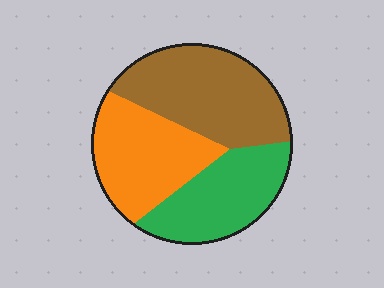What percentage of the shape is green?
Green covers around 30% of the shape.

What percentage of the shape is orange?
Orange takes up between a quarter and a half of the shape.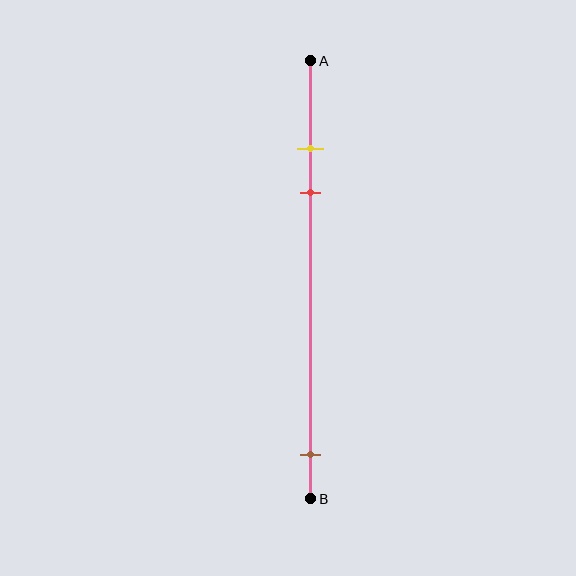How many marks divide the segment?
There are 3 marks dividing the segment.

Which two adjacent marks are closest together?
The yellow and red marks are the closest adjacent pair.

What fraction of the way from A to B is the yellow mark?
The yellow mark is approximately 20% (0.2) of the way from A to B.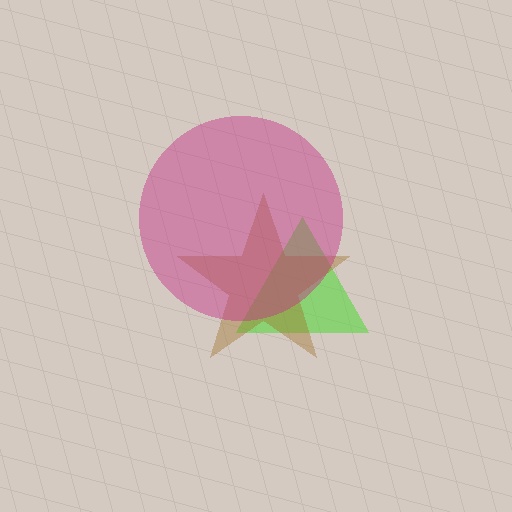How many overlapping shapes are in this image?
There are 3 overlapping shapes in the image.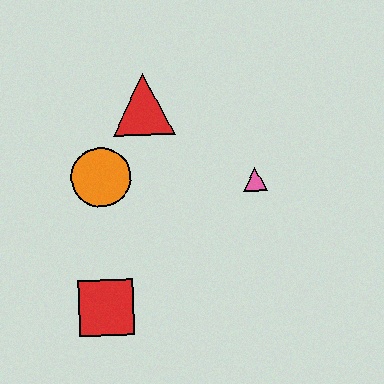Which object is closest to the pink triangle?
The red triangle is closest to the pink triangle.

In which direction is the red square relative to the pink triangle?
The red square is to the left of the pink triangle.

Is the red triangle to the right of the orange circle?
Yes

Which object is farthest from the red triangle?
The red square is farthest from the red triangle.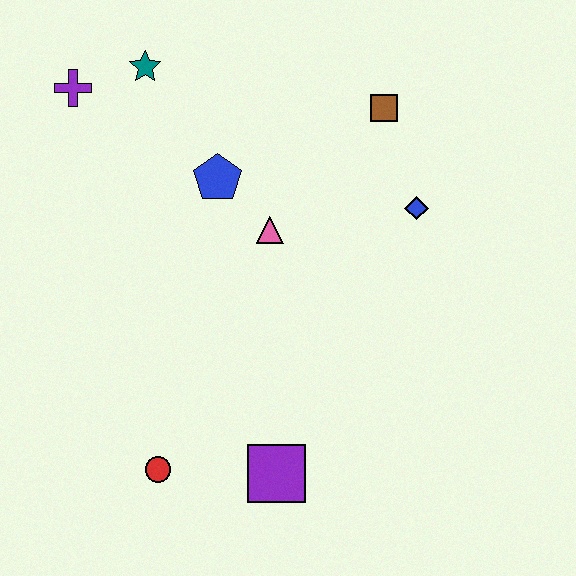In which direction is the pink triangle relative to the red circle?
The pink triangle is above the red circle.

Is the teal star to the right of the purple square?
No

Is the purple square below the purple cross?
Yes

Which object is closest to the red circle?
The purple square is closest to the red circle.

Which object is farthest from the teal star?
The purple square is farthest from the teal star.